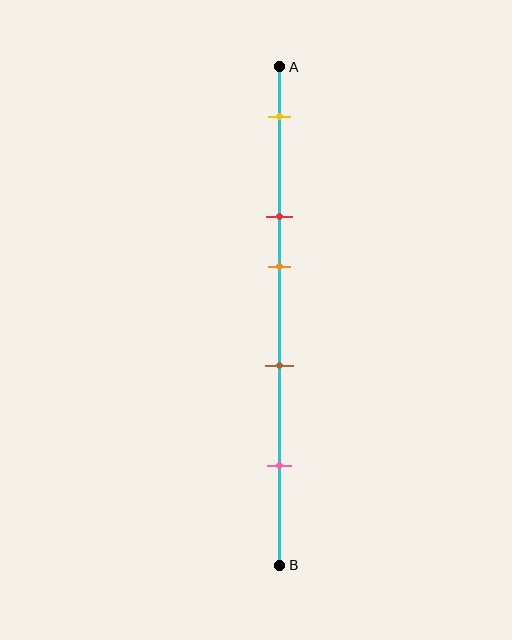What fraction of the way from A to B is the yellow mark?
The yellow mark is approximately 10% (0.1) of the way from A to B.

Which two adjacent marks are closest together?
The red and orange marks are the closest adjacent pair.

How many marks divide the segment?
There are 5 marks dividing the segment.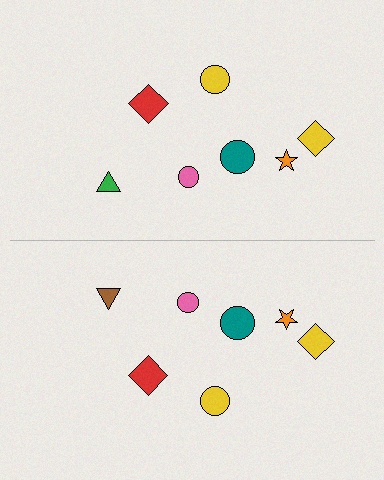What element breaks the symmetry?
The brown triangle on the bottom side breaks the symmetry — its mirror counterpart is green.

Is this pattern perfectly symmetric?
No, the pattern is not perfectly symmetric. The brown triangle on the bottom side breaks the symmetry — its mirror counterpart is green.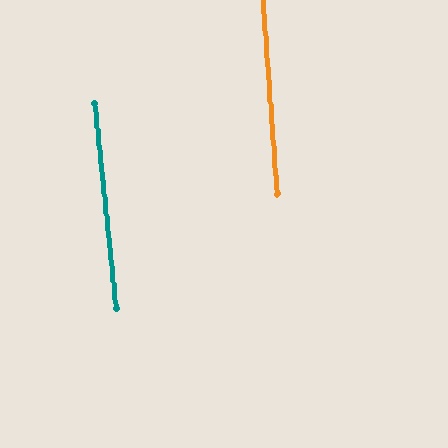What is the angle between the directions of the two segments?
Approximately 2 degrees.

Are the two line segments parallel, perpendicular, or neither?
Parallel — their directions differ by only 1.6°.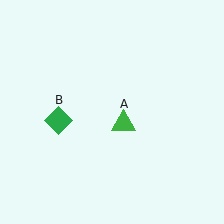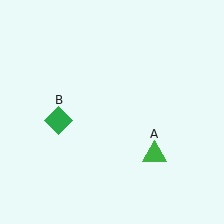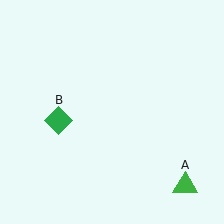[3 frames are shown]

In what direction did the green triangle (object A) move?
The green triangle (object A) moved down and to the right.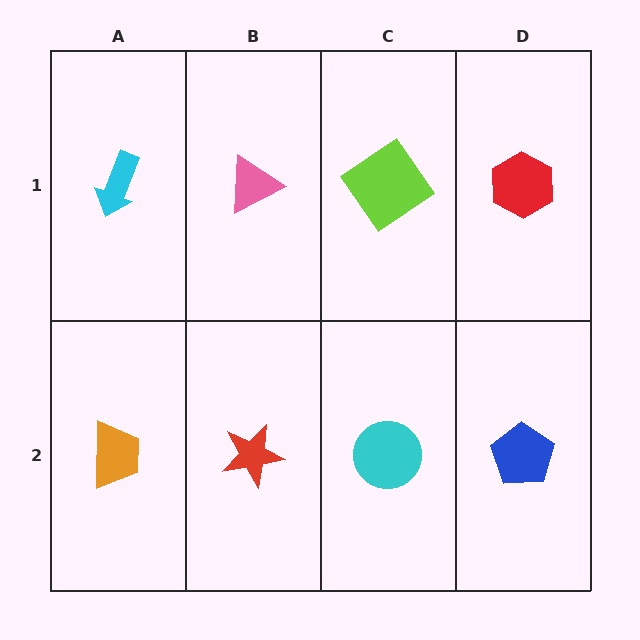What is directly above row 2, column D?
A red hexagon.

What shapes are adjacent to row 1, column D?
A blue pentagon (row 2, column D), a lime diamond (row 1, column C).